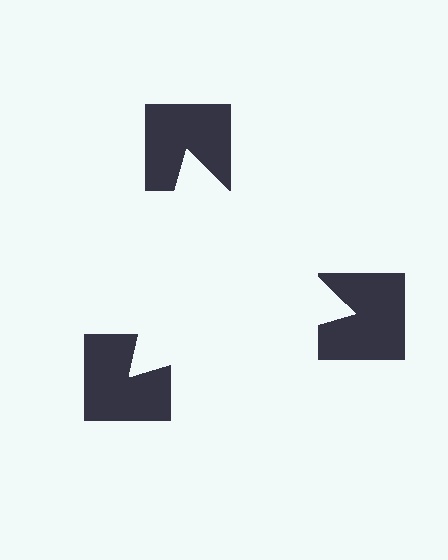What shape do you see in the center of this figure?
An illusory triangle — its edges are inferred from the aligned wedge cuts in the notched squares, not physically drawn.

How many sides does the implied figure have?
3 sides.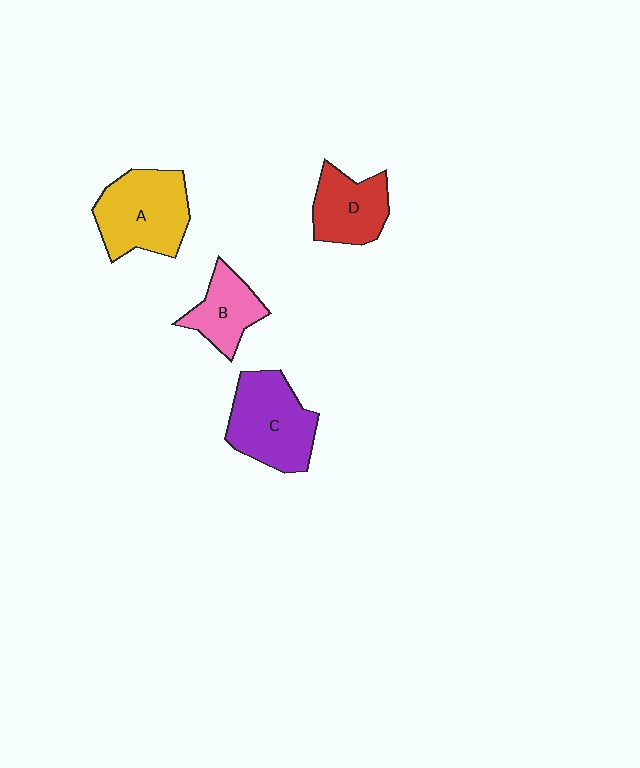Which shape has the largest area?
Shape A (yellow).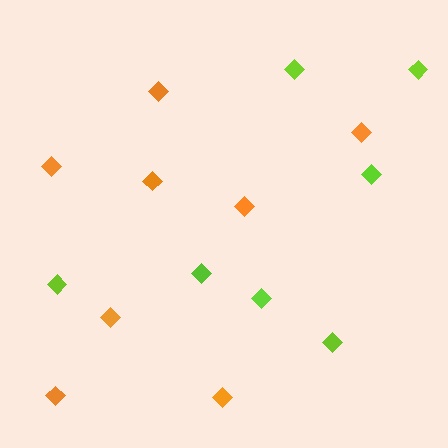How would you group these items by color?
There are 2 groups: one group of lime diamonds (7) and one group of orange diamonds (8).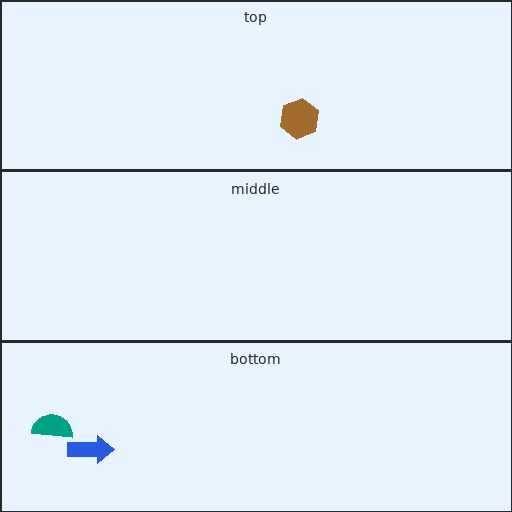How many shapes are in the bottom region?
2.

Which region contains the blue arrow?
The bottom region.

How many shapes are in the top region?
1.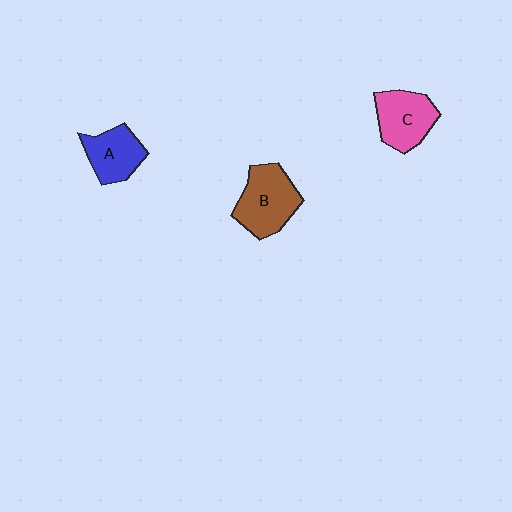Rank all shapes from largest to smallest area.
From largest to smallest: B (brown), C (pink), A (blue).